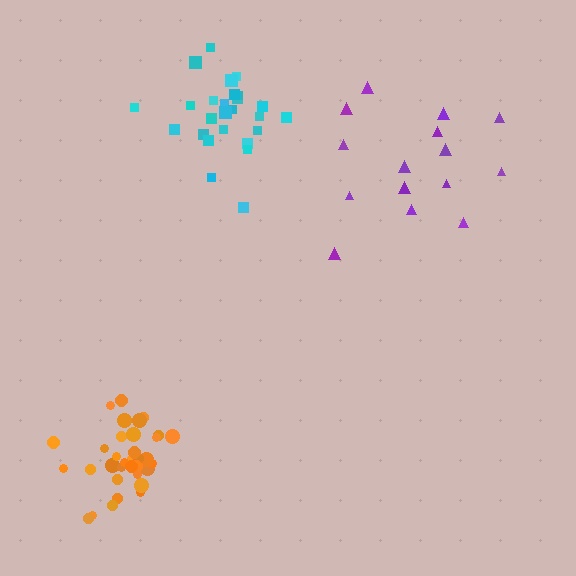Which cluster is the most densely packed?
Orange.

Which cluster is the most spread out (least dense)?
Purple.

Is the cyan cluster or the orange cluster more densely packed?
Orange.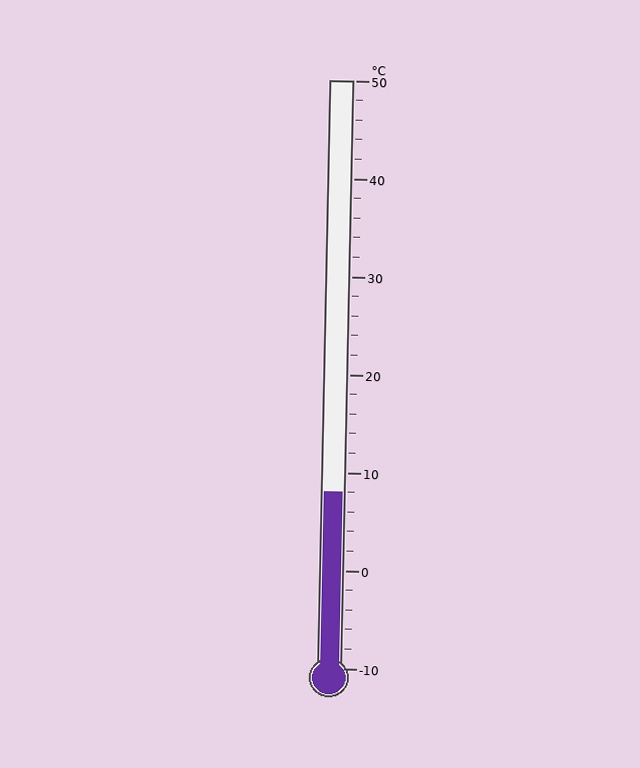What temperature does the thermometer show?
The thermometer shows approximately 8°C.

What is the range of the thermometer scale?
The thermometer scale ranges from -10°C to 50°C.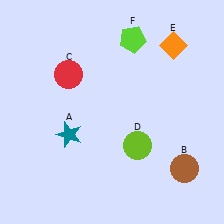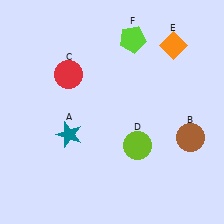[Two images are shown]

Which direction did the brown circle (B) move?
The brown circle (B) moved up.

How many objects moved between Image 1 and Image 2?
1 object moved between the two images.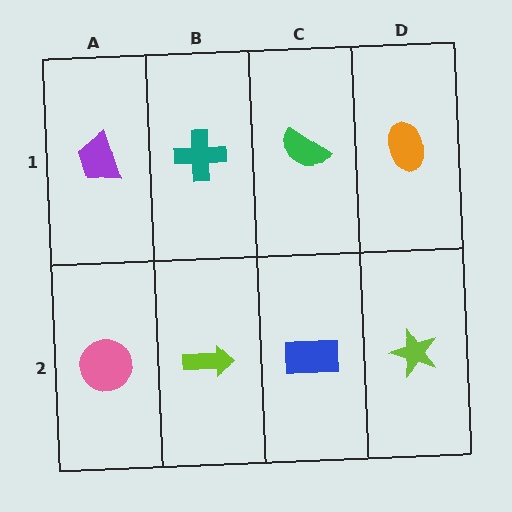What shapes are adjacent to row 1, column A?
A pink circle (row 2, column A), a teal cross (row 1, column B).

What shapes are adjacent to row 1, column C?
A blue rectangle (row 2, column C), a teal cross (row 1, column B), an orange ellipse (row 1, column D).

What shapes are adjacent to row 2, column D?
An orange ellipse (row 1, column D), a blue rectangle (row 2, column C).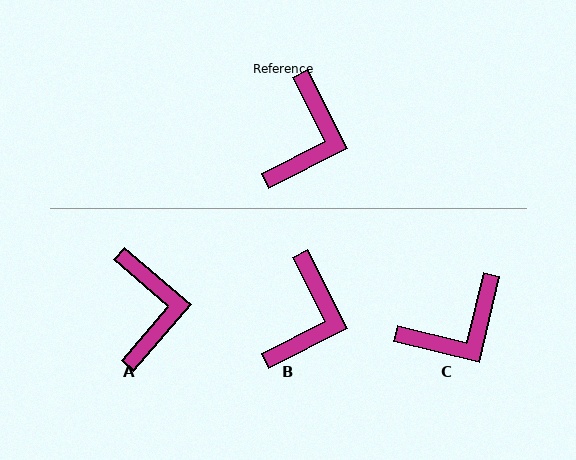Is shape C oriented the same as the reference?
No, it is off by about 41 degrees.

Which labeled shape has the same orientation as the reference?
B.